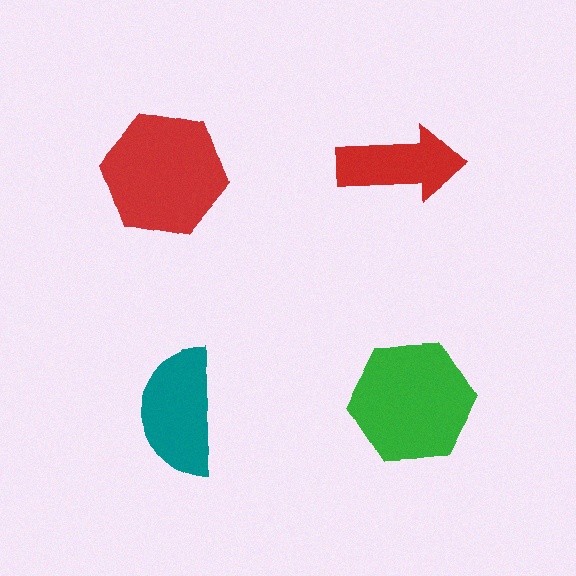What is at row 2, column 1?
A teal semicircle.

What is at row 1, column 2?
A red arrow.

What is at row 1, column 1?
A red hexagon.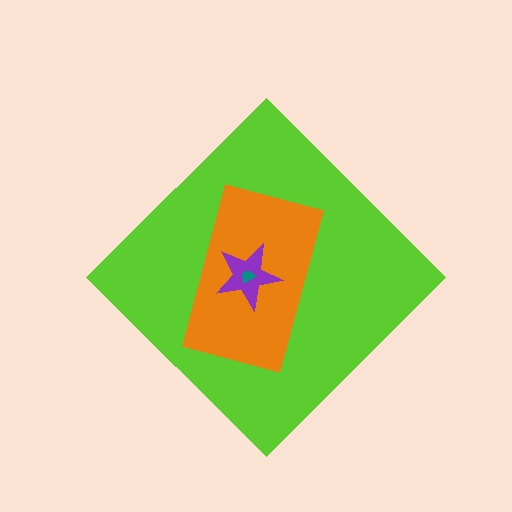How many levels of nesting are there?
4.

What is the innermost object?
The teal trapezoid.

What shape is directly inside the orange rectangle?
The purple star.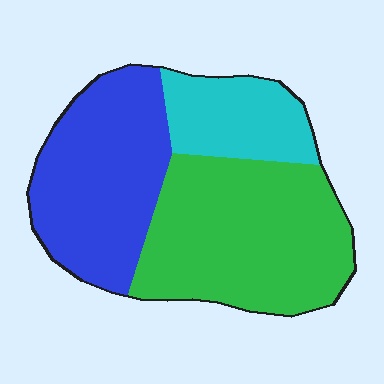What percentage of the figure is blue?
Blue takes up about three eighths (3/8) of the figure.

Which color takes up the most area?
Green, at roughly 45%.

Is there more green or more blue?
Green.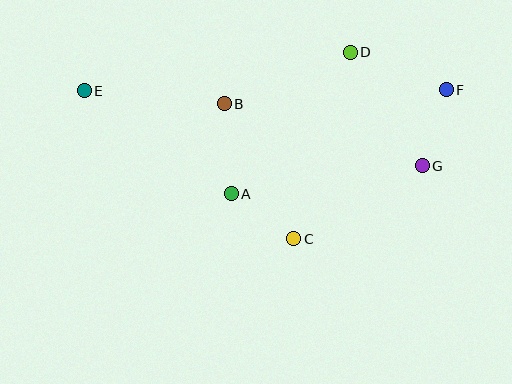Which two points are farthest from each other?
Points E and F are farthest from each other.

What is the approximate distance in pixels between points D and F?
The distance between D and F is approximately 103 pixels.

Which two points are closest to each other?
Points A and C are closest to each other.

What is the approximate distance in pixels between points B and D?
The distance between B and D is approximately 136 pixels.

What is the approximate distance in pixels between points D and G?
The distance between D and G is approximately 135 pixels.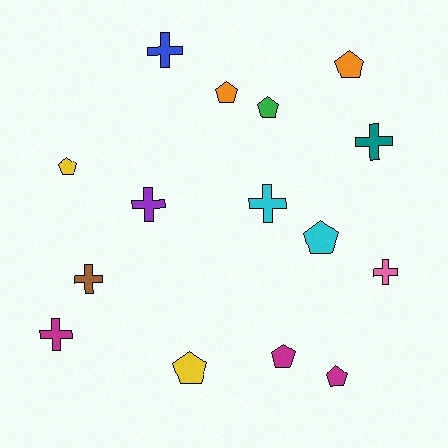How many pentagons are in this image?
There are 8 pentagons.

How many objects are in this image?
There are 15 objects.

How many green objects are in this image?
There is 1 green object.